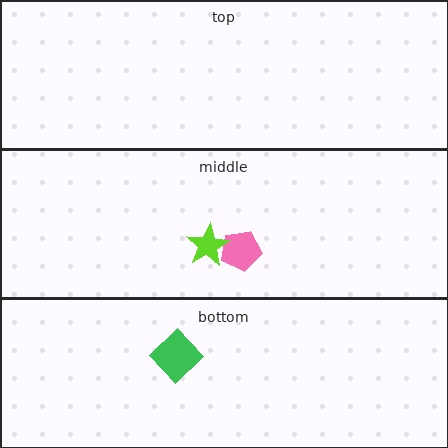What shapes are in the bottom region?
The green diamond.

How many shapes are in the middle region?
2.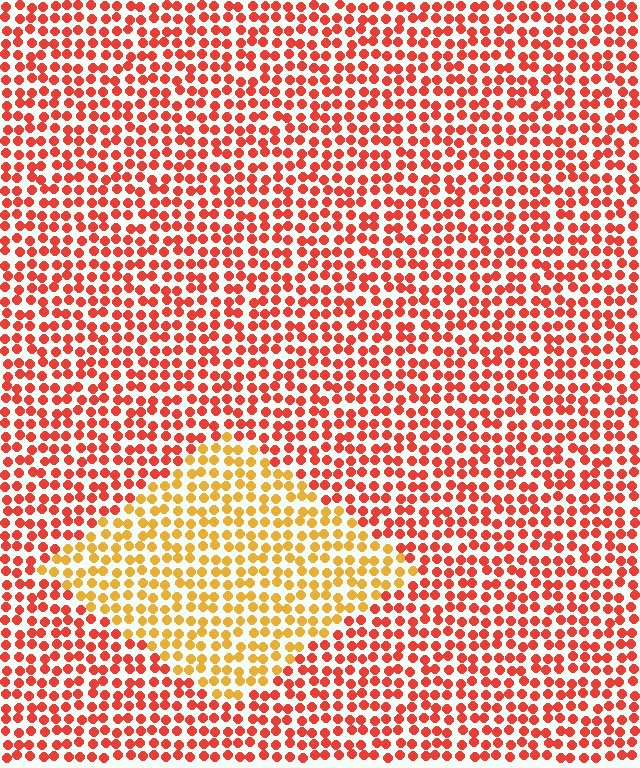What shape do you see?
I see a diamond.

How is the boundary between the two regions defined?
The boundary is defined purely by a slight shift in hue (about 39 degrees). Spacing, size, and orientation are identical on both sides.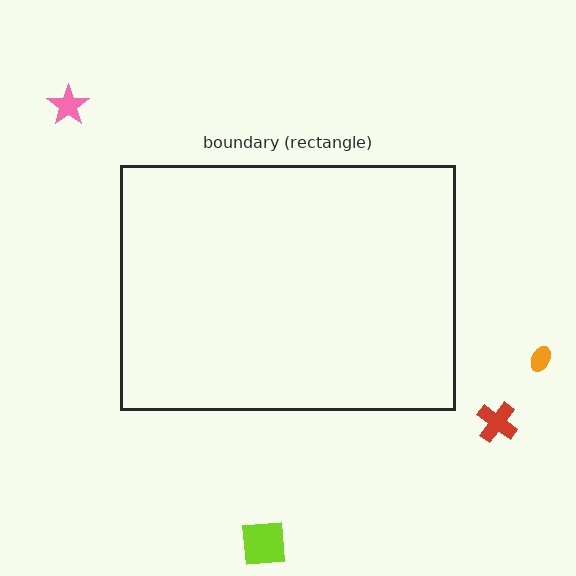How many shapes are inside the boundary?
0 inside, 4 outside.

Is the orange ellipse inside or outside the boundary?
Outside.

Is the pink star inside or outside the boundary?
Outside.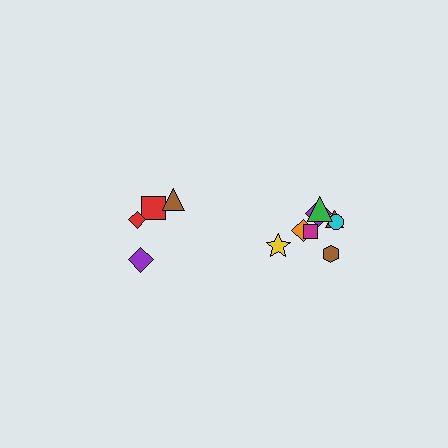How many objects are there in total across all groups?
There are 12 objects.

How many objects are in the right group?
There are 8 objects.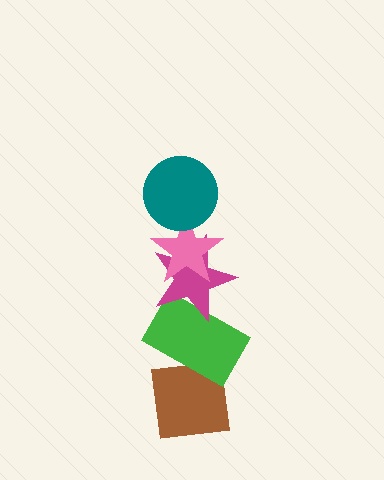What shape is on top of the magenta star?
The pink star is on top of the magenta star.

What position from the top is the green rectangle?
The green rectangle is 4th from the top.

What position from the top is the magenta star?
The magenta star is 3rd from the top.